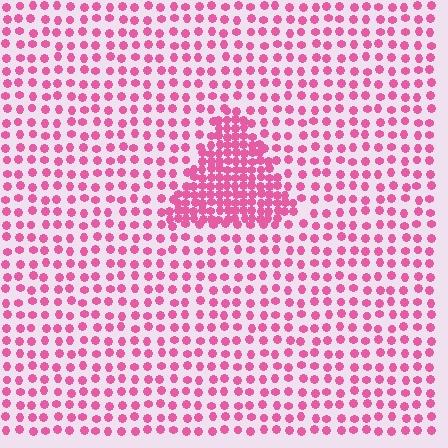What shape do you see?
I see a triangle.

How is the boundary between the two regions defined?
The boundary is defined by a change in element density (approximately 2.4x ratio). All elements are the same color, size, and shape.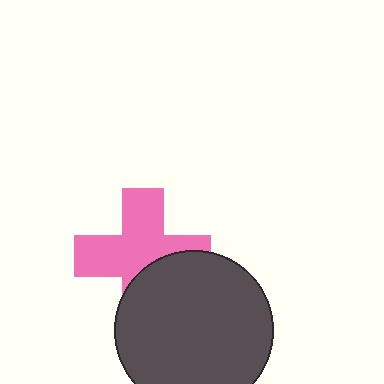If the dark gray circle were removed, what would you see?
You would see the complete pink cross.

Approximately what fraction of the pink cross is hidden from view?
Roughly 36% of the pink cross is hidden behind the dark gray circle.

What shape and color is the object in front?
The object in front is a dark gray circle.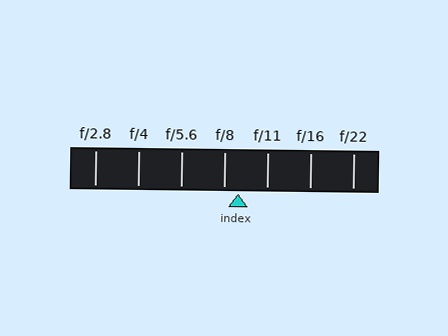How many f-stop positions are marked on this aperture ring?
There are 7 f-stop positions marked.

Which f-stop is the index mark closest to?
The index mark is closest to f/8.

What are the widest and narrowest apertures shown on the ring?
The widest aperture shown is f/2.8 and the narrowest is f/22.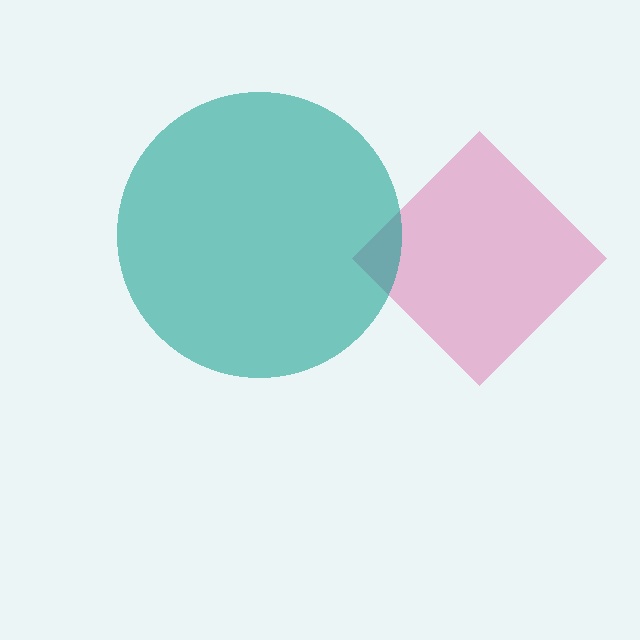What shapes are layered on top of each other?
The layered shapes are: a pink diamond, a teal circle.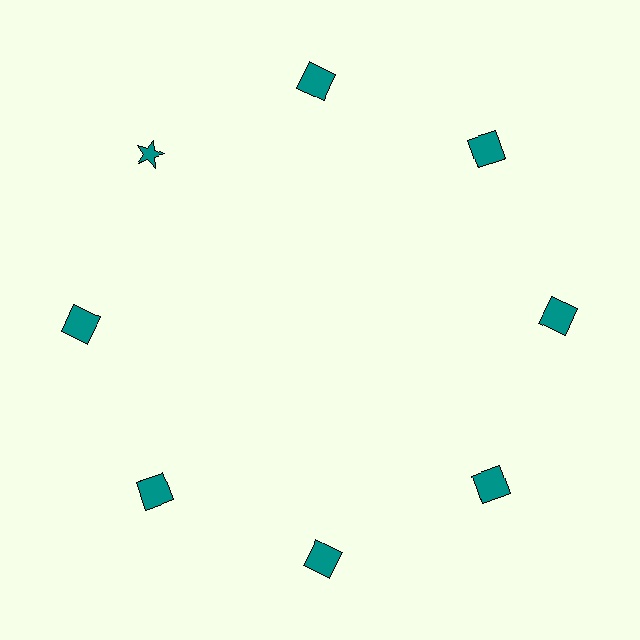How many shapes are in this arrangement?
There are 8 shapes arranged in a ring pattern.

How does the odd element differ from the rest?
It has a different shape: star instead of square.